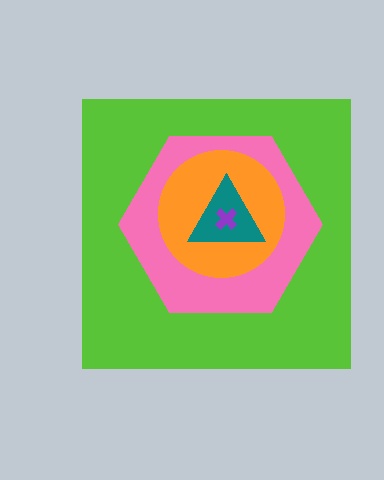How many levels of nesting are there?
5.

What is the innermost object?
The purple cross.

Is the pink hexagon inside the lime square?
Yes.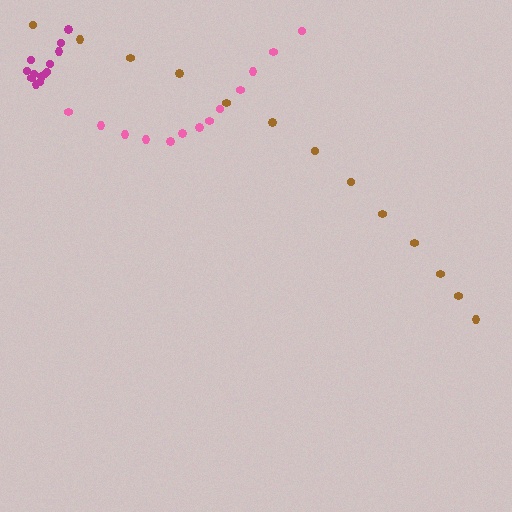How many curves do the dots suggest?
There are 3 distinct paths.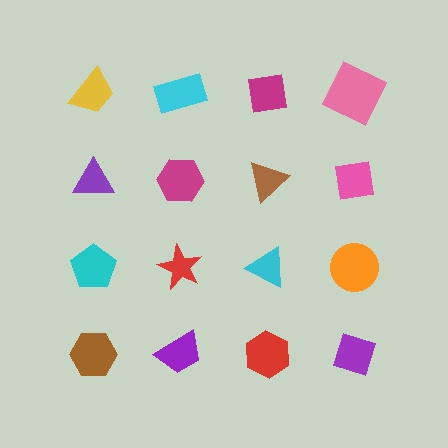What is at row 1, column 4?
A pink square.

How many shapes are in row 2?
4 shapes.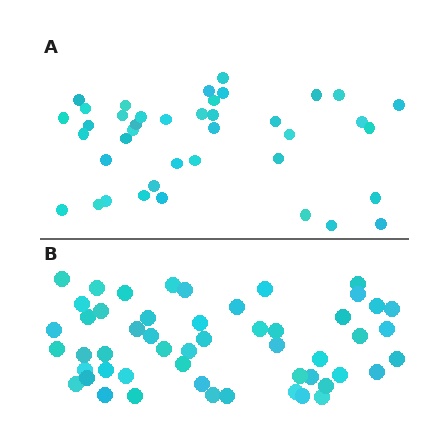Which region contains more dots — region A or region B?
Region B (the bottom region) has more dots.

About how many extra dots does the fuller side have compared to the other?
Region B has roughly 12 or so more dots than region A.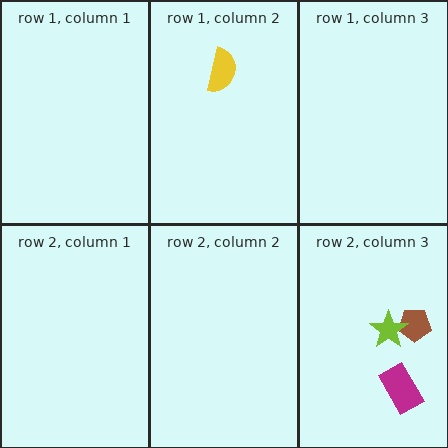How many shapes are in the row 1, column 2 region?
1.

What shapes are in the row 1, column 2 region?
The yellow semicircle.